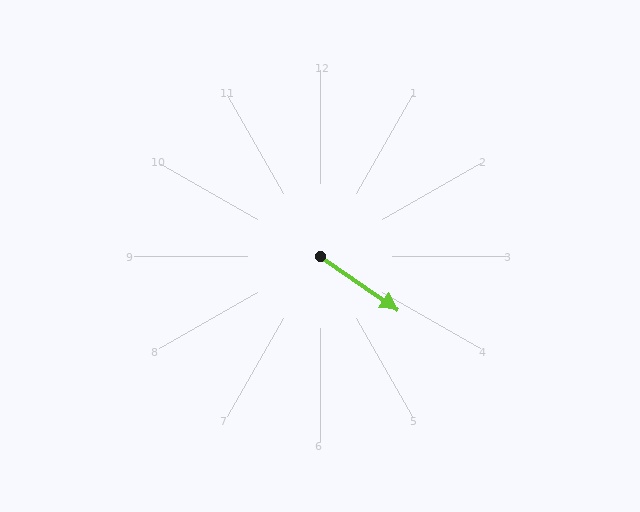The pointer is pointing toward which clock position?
Roughly 4 o'clock.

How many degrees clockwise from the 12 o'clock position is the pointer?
Approximately 125 degrees.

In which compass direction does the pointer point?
Southeast.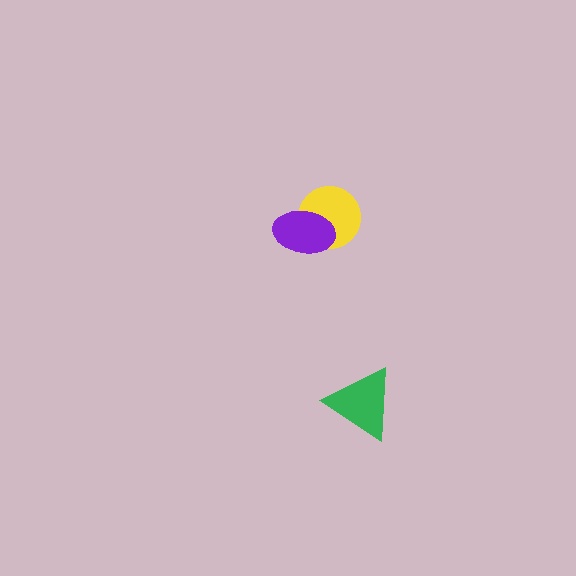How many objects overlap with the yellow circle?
1 object overlaps with the yellow circle.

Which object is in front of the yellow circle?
The purple ellipse is in front of the yellow circle.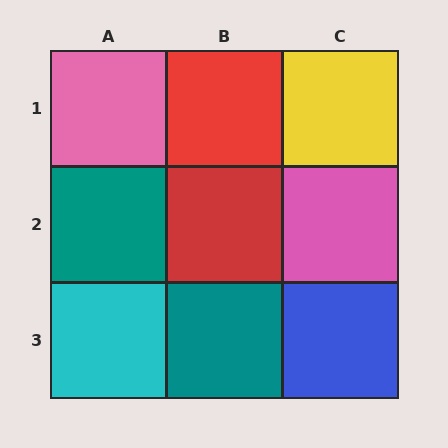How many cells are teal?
2 cells are teal.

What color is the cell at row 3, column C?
Blue.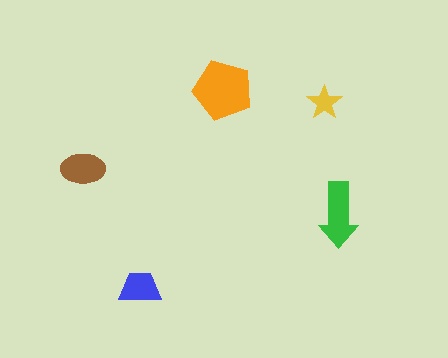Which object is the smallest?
The yellow star.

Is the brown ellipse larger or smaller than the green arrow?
Smaller.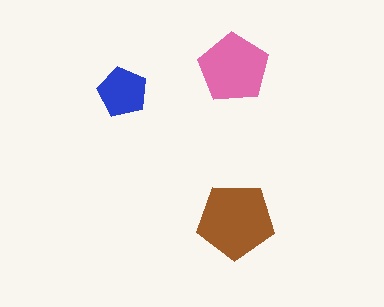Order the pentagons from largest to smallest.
the brown one, the pink one, the blue one.